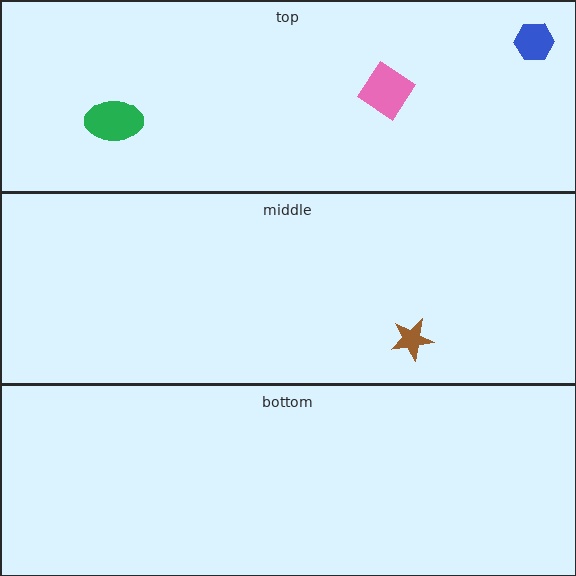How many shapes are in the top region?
3.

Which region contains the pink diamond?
The top region.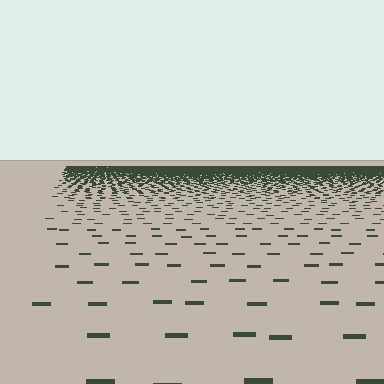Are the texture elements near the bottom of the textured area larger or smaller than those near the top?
Larger. Near the bottom, elements are closer to the viewer and appear at a bigger on-screen size.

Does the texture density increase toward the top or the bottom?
Density increases toward the top.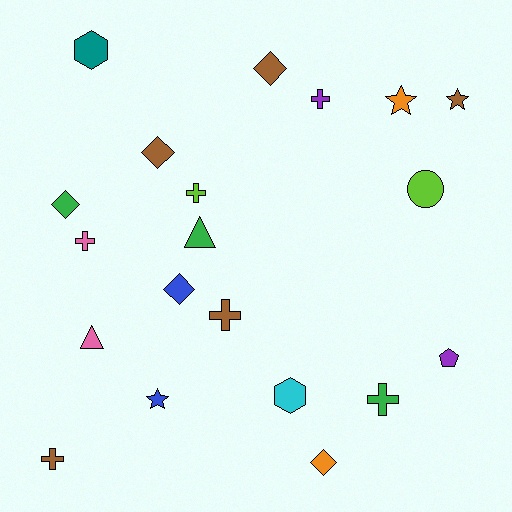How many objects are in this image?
There are 20 objects.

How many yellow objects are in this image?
There are no yellow objects.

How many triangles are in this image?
There are 2 triangles.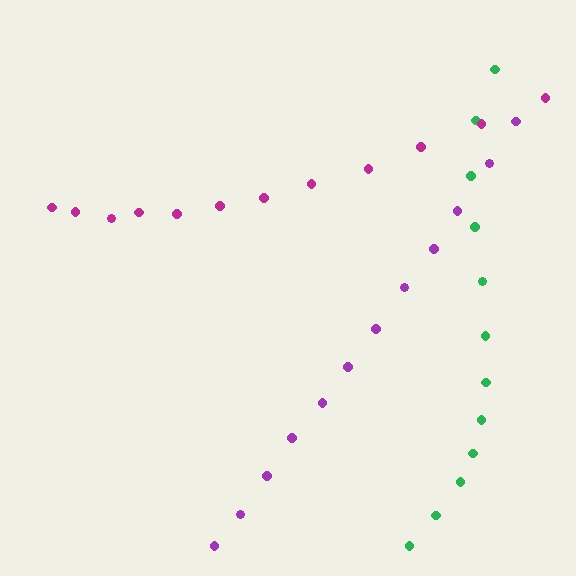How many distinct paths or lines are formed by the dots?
There are 3 distinct paths.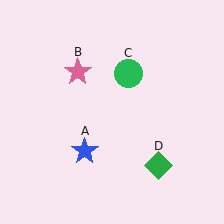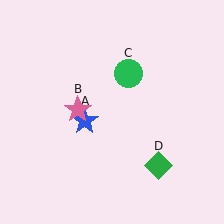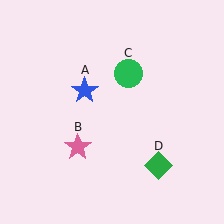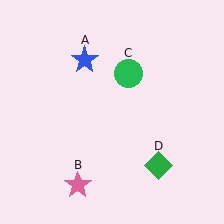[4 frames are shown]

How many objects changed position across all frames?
2 objects changed position: blue star (object A), pink star (object B).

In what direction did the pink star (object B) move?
The pink star (object B) moved down.